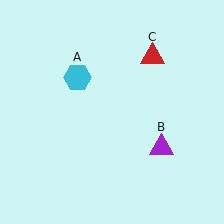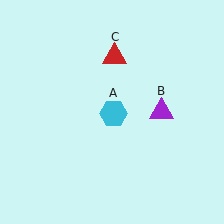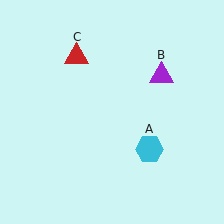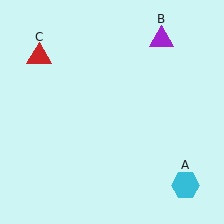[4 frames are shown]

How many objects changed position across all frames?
3 objects changed position: cyan hexagon (object A), purple triangle (object B), red triangle (object C).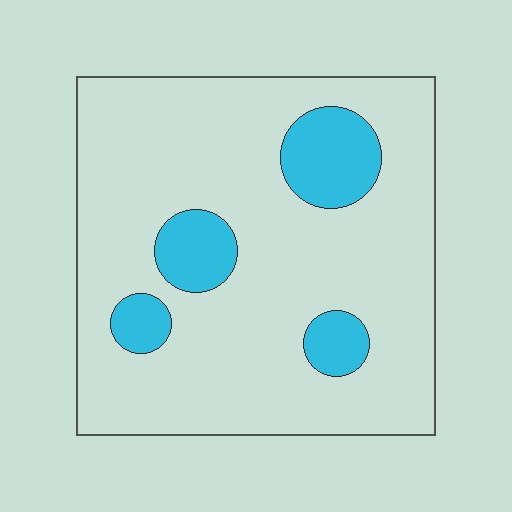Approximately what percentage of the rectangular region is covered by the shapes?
Approximately 15%.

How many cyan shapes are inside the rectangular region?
4.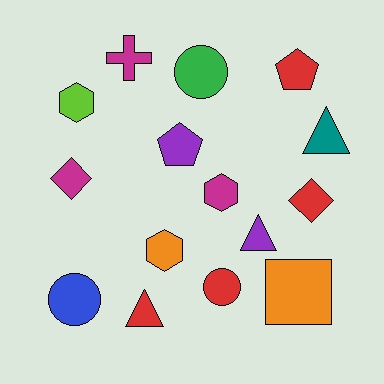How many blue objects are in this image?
There is 1 blue object.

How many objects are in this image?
There are 15 objects.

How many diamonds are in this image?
There are 2 diamonds.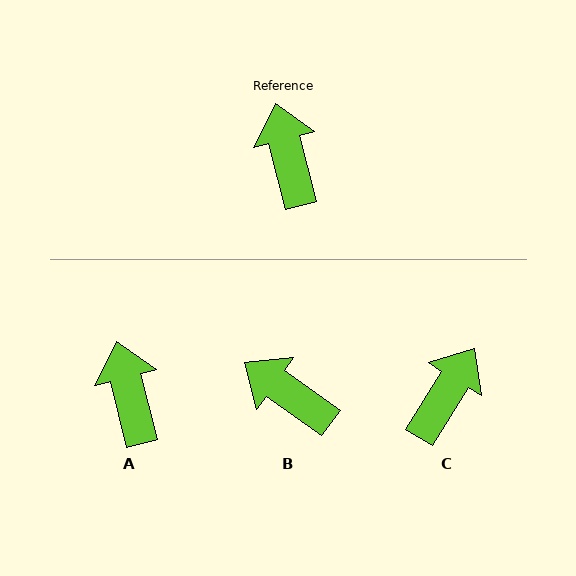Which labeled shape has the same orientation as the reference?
A.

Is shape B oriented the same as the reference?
No, it is off by about 41 degrees.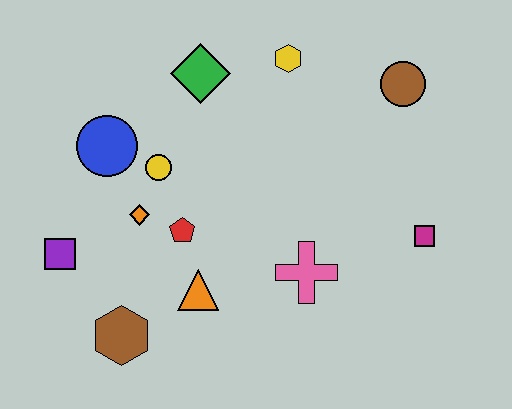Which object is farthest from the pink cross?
The purple square is farthest from the pink cross.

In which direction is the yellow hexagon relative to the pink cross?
The yellow hexagon is above the pink cross.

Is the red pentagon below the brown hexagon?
No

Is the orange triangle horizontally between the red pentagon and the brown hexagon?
No